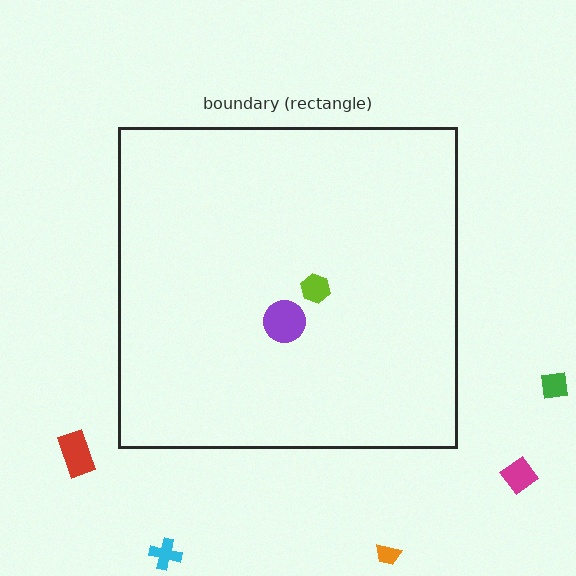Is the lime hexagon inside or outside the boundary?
Inside.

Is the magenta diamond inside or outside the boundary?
Outside.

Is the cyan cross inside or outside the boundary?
Outside.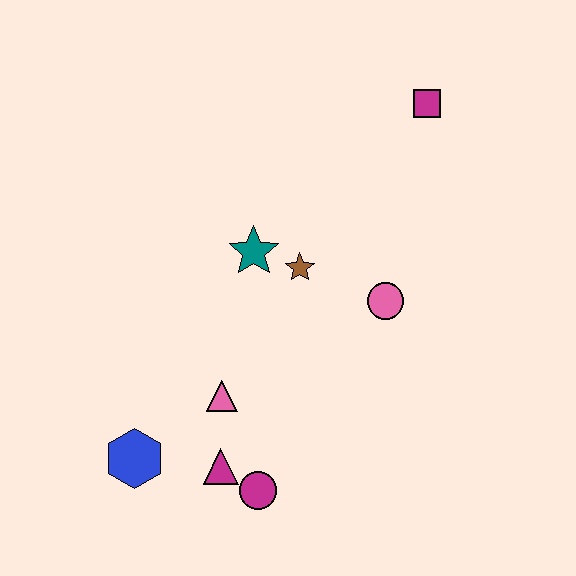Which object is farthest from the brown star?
The blue hexagon is farthest from the brown star.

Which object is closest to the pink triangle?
The magenta triangle is closest to the pink triangle.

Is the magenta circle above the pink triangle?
No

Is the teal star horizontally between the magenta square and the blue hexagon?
Yes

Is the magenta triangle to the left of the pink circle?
Yes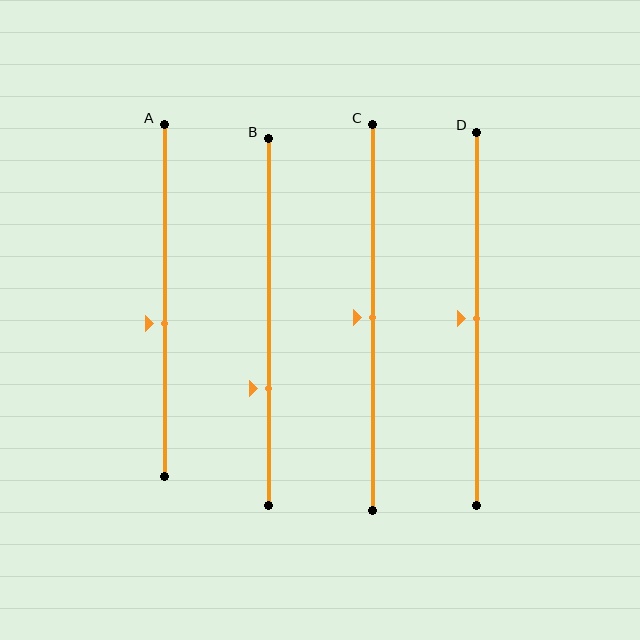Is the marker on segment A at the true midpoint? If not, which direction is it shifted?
No, the marker on segment A is shifted downward by about 6% of the segment length.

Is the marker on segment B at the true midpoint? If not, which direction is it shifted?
No, the marker on segment B is shifted downward by about 18% of the segment length.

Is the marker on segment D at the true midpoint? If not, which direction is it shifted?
Yes, the marker on segment D is at the true midpoint.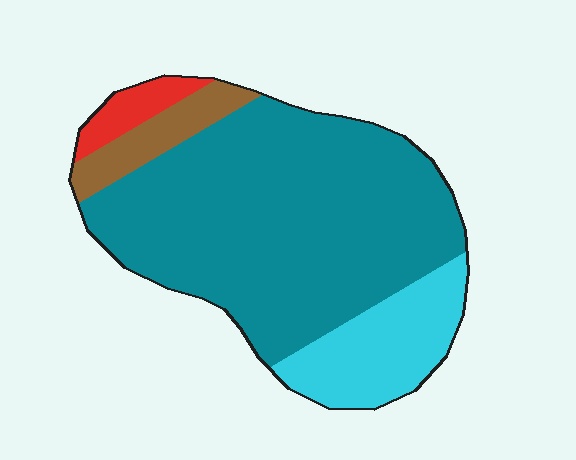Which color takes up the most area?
Teal, at roughly 70%.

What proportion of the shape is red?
Red covers 5% of the shape.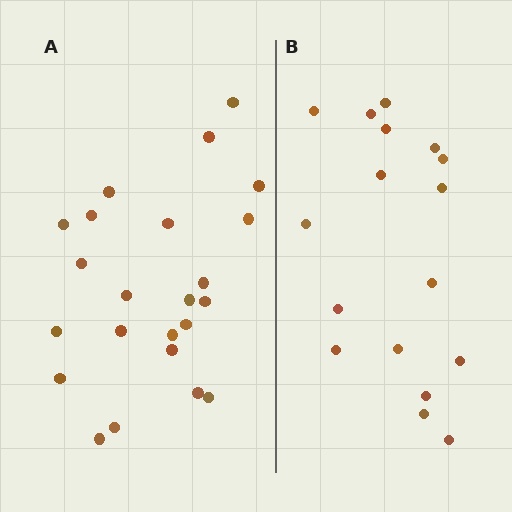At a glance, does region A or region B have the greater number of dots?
Region A (the left region) has more dots.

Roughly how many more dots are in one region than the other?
Region A has about 6 more dots than region B.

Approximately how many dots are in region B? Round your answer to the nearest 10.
About 20 dots. (The exact count is 17, which rounds to 20.)